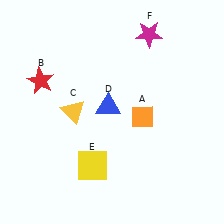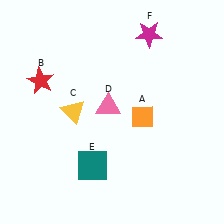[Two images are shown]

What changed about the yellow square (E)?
In Image 1, E is yellow. In Image 2, it changed to teal.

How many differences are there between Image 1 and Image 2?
There are 2 differences between the two images.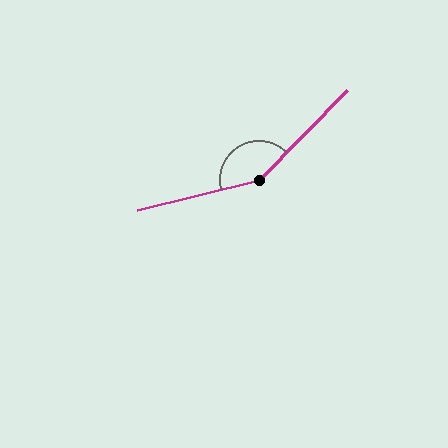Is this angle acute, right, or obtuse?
It is obtuse.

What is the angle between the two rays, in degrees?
Approximately 148 degrees.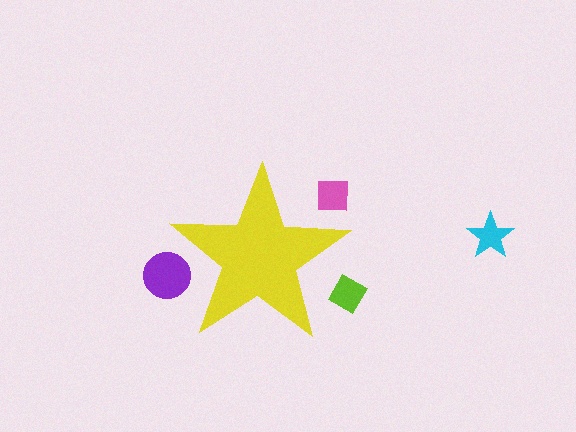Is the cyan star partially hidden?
No, the cyan star is fully visible.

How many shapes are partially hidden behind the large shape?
3 shapes are partially hidden.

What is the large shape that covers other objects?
A yellow star.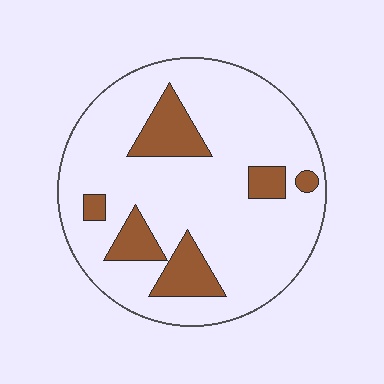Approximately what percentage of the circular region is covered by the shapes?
Approximately 20%.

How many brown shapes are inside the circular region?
6.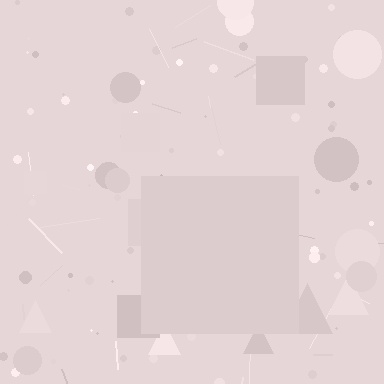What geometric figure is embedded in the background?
A square is embedded in the background.